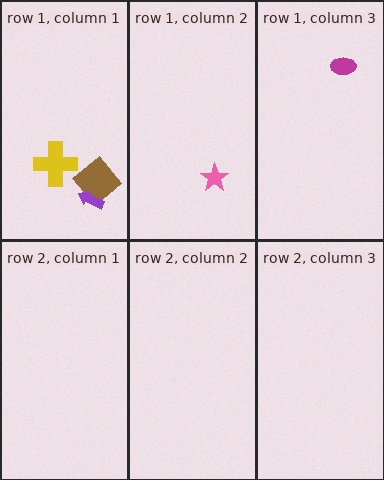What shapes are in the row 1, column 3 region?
The magenta ellipse.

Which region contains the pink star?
The row 1, column 2 region.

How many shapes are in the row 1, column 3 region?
1.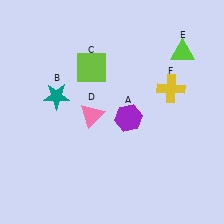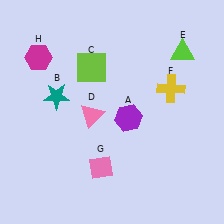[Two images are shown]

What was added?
A pink diamond (G), a magenta hexagon (H) were added in Image 2.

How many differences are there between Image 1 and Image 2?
There are 2 differences between the two images.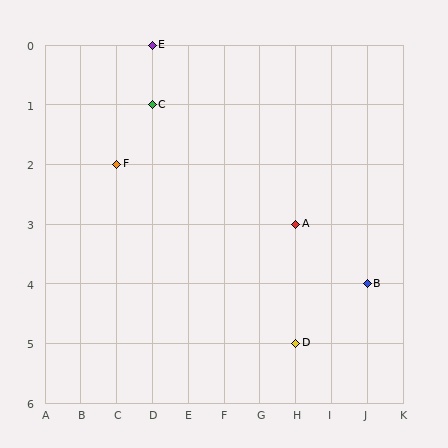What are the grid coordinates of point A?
Point A is at grid coordinates (H, 3).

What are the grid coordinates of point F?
Point F is at grid coordinates (C, 2).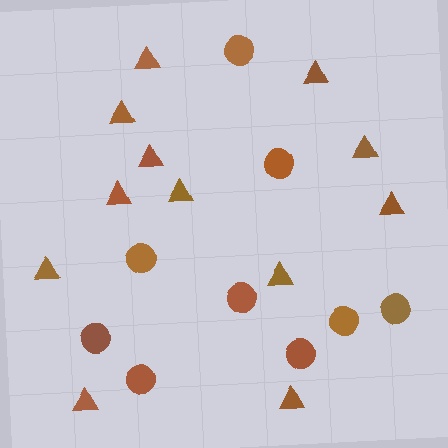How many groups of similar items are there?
There are 2 groups: one group of triangles (12) and one group of circles (9).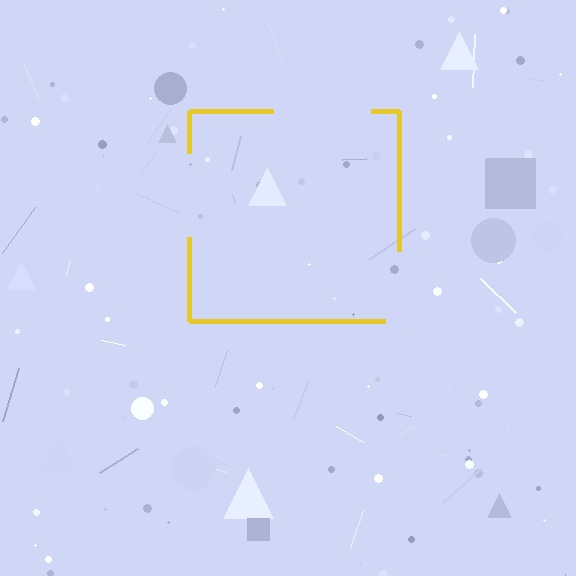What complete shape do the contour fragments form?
The contour fragments form a square.